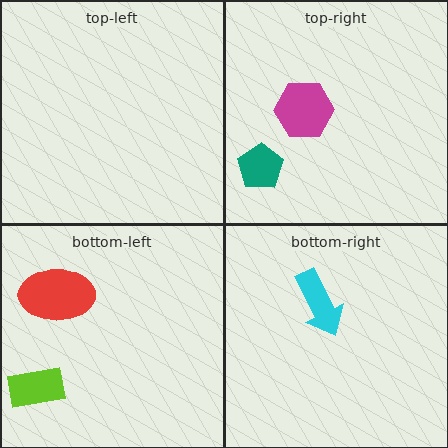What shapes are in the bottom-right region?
The cyan arrow.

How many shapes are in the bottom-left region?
2.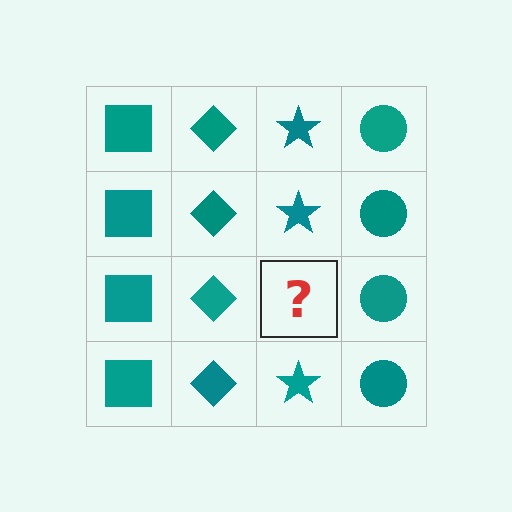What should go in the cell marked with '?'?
The missing cell should contain a teal star.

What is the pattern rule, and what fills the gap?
The rule is that each column has a consistent shape. The gap should be filled with a teal star.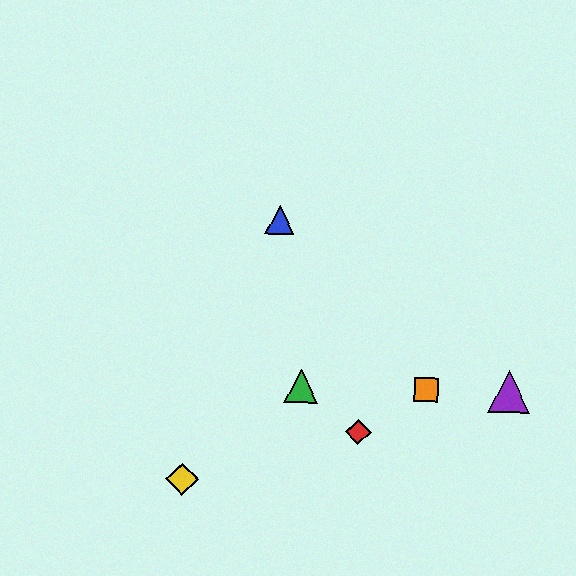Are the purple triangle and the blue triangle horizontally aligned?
No, the purple triangle is at y≈392 and the blue triangle is at y≈220.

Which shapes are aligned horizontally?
The green triangle, the purple triangle, the orange square are aligned horizontally.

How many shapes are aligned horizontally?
3 shapes (the green triangle, the purple triangle, the orange square) are aligned horizontally.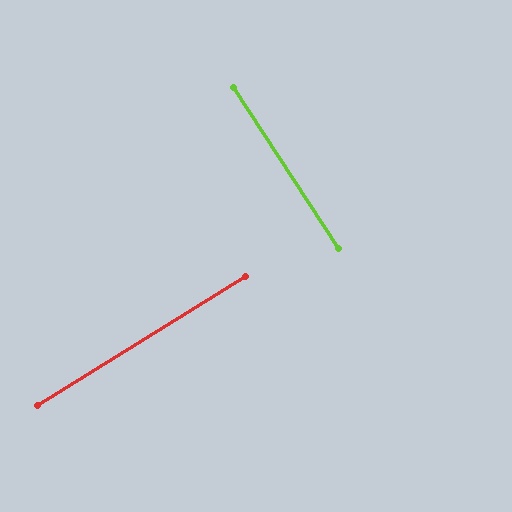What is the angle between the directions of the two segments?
Approximately 89 degrees.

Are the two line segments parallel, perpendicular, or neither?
Perpendicular — they meet at approximately 89°.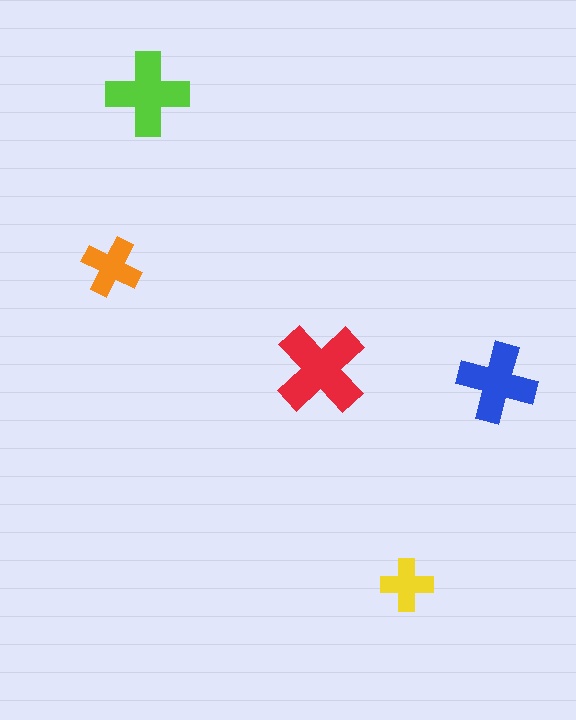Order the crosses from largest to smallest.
the red one, the lime one, the blue one, the orange one, the yellow one.